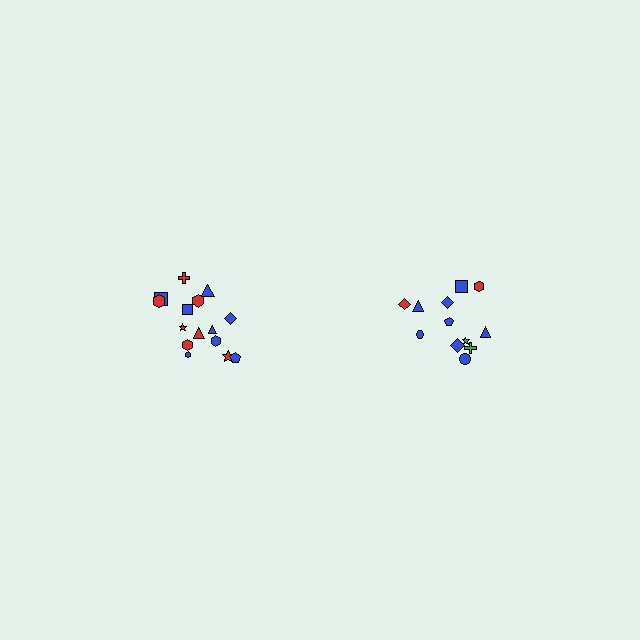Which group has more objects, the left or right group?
The left group.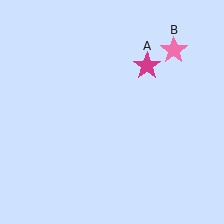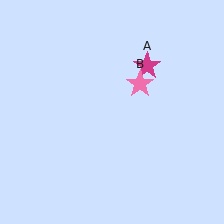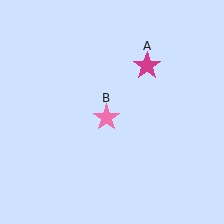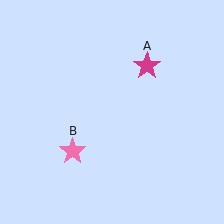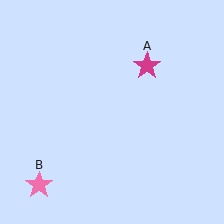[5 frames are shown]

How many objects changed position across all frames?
1 object changed position: pink star (object B).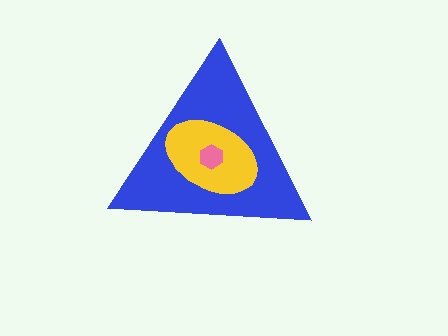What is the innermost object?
The pink hexagon.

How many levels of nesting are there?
3.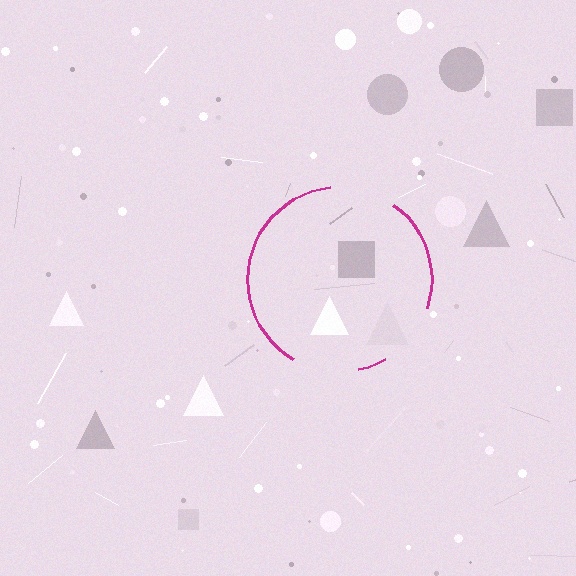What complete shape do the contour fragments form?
The contour fragments form a circle.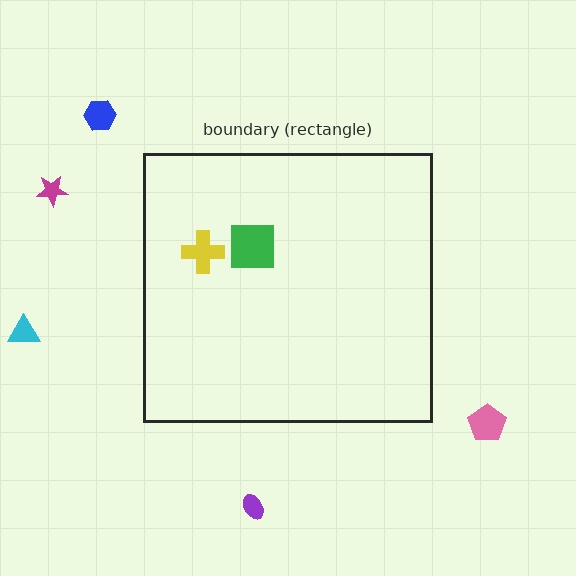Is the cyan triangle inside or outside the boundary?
Outside.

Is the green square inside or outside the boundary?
Inside.